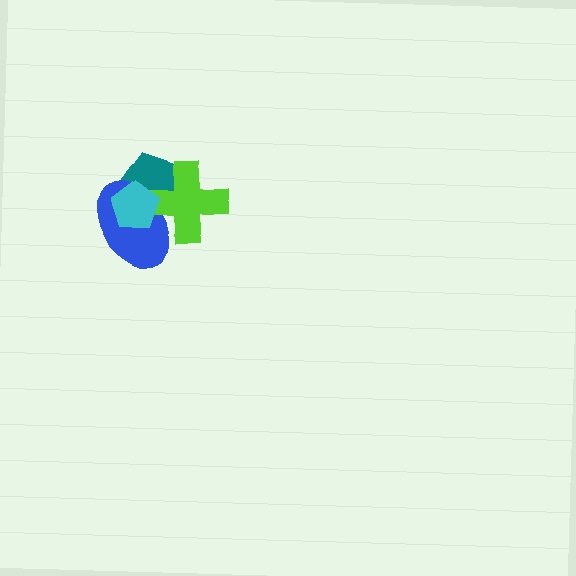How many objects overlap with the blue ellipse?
3 objects overlap with the blue ellipse.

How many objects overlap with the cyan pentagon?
3 objects overlap with the cyan pentagon.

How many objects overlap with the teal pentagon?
3 objects overlap with the teal pentagon.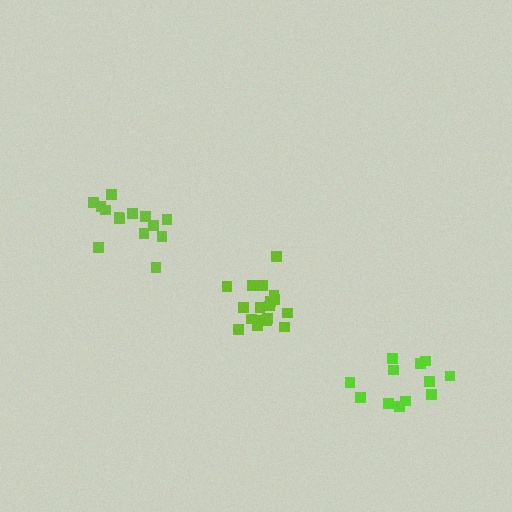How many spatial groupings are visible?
There are 3 spatial groupings.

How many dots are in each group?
Group 1: 14 dots, Group 2: 18 dots, Group 3: 12 dots (44 total).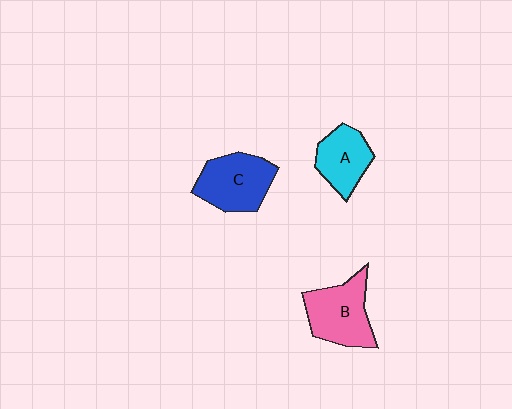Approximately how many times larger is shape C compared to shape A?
Approximately 1.3 times.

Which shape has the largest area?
Shape B (pink).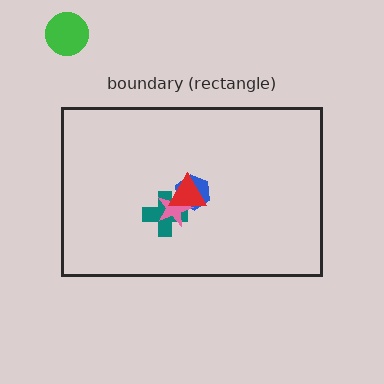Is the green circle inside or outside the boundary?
Outside.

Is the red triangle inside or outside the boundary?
Inside.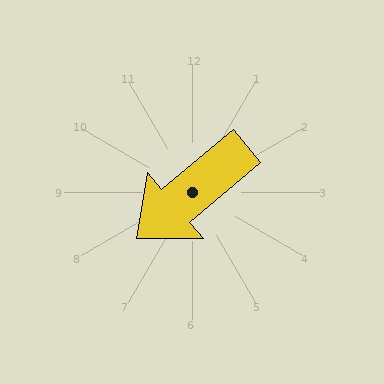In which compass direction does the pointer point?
Southwest.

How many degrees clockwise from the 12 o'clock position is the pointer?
Approximately 230 degrees.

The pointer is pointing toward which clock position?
Roughly 8 o'clock.